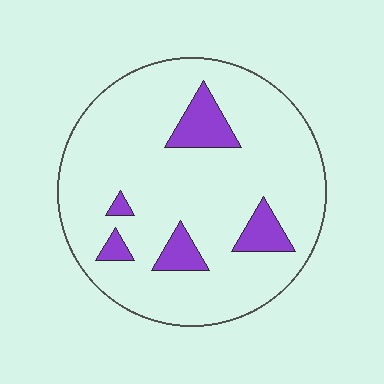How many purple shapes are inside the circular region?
5.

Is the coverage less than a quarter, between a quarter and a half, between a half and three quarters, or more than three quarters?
Less than a quarter.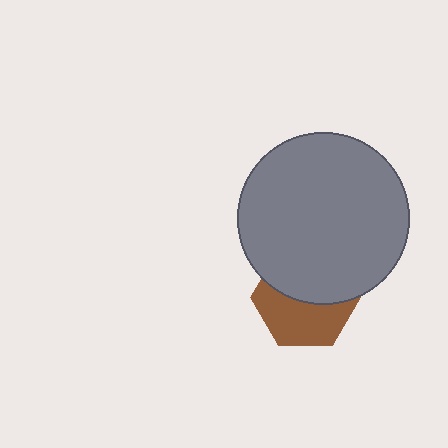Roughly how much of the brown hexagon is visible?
About half of it is visible (roughly 50%).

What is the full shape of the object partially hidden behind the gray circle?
The partially hidden object is a brown hexagon.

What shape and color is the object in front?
The object in front is a gray circle.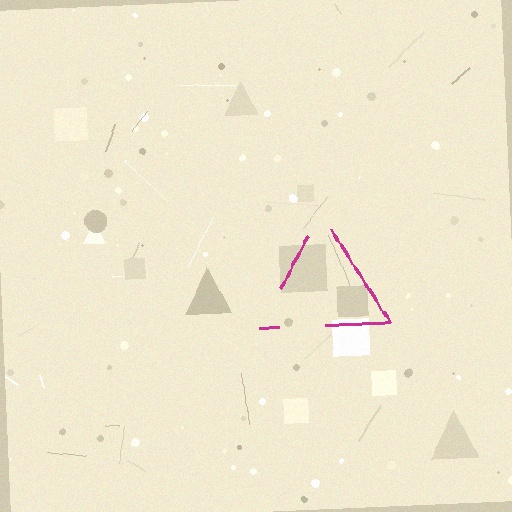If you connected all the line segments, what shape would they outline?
They would outline a triangle.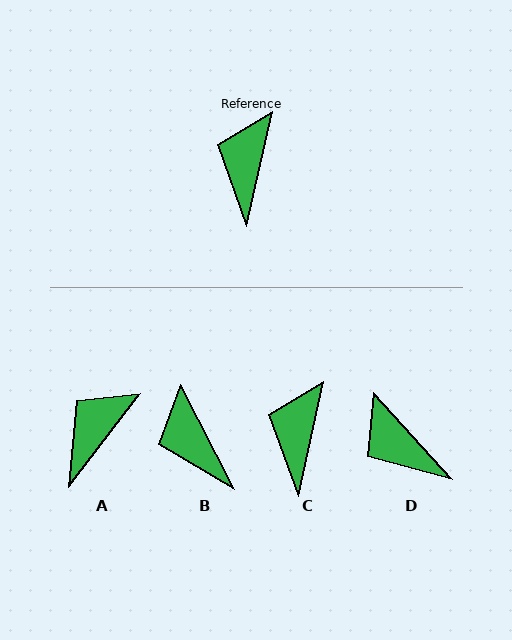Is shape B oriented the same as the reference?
No, it is off by about 39 degrees.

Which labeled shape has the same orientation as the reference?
C.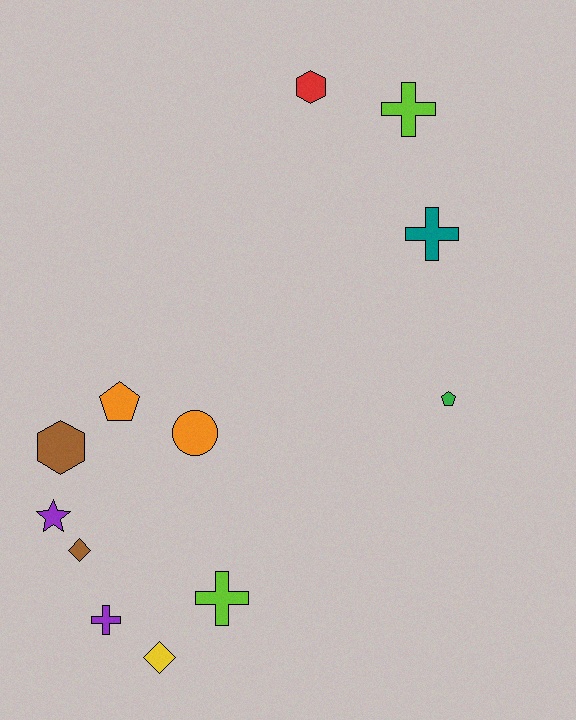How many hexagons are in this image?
There are 2 hexagons.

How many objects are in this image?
There are 12 objects.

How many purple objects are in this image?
There are 2 purple objects.